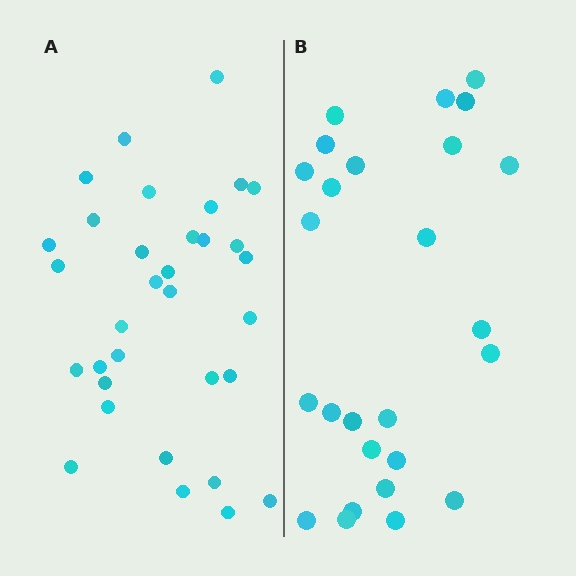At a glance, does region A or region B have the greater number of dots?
Region A (the left region) has more dots.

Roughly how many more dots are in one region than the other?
Region A has roughly 8 or so more dots than region B.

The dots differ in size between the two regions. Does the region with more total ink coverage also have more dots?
No. Region B has more total ink coverage because its dots are larger, but region A actually contains more individual dots. Total area can be misleading — the number of items is what matters here.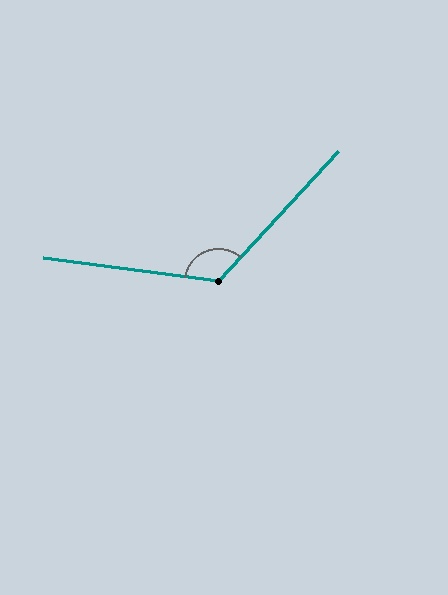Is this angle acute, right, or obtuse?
It is obtuse.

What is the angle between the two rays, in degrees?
Approximately 125 degrees.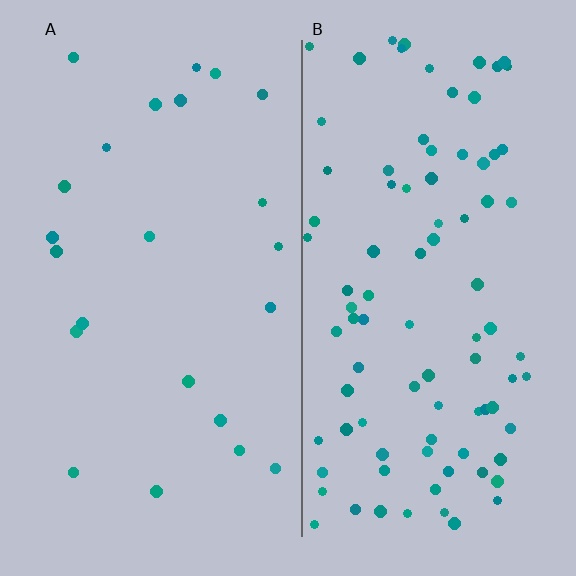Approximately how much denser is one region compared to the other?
Approximately 4.0× — region B over region A.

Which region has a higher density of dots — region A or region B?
B (the right).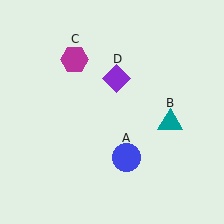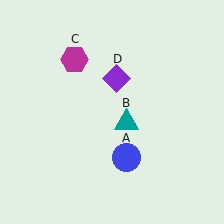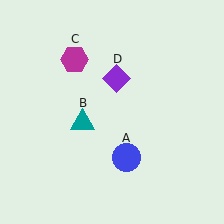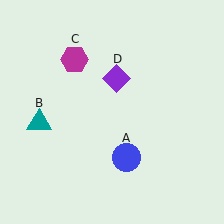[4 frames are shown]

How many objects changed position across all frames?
1 object changed position: teal triangle (object B).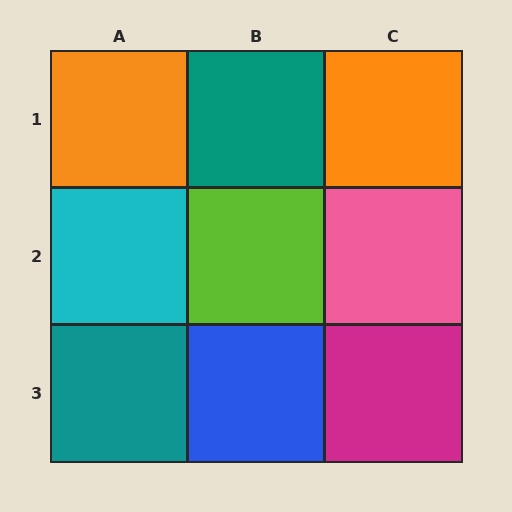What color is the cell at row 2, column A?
Cyan.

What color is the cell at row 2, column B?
Lime.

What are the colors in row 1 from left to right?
Orange, teal, orange.